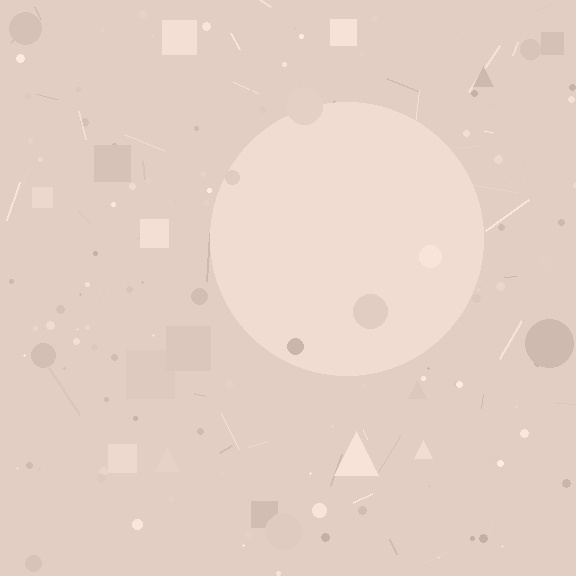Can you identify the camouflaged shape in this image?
The camouflaged shape is a circle.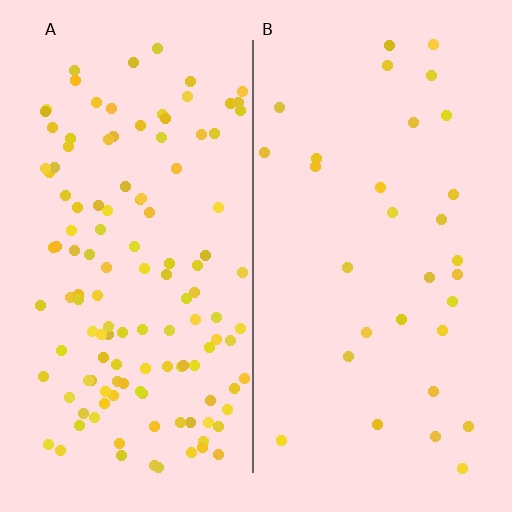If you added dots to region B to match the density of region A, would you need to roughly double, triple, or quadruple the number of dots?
Approximately quadruple.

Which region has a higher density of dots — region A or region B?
A (the left).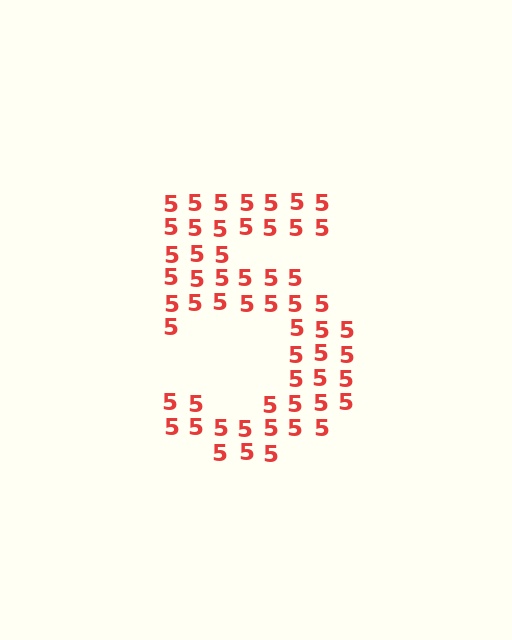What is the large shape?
The large shape is the digit 5.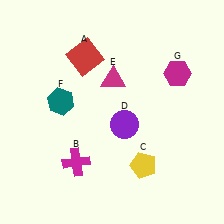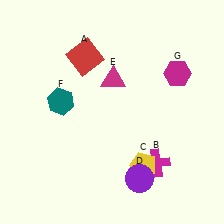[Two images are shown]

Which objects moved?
The objects that moved are: the magenta cross (B), the purple circle (D).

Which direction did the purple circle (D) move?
The purple circle (D) moved down.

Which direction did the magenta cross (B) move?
The magenta cross (B) moved right.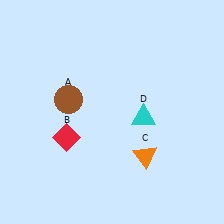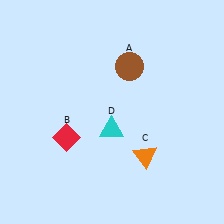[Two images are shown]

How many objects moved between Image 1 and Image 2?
2 objects moved between the two images.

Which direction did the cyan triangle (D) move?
The cyan triangle (D) moved left.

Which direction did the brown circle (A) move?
The brown circle (A) moved right.